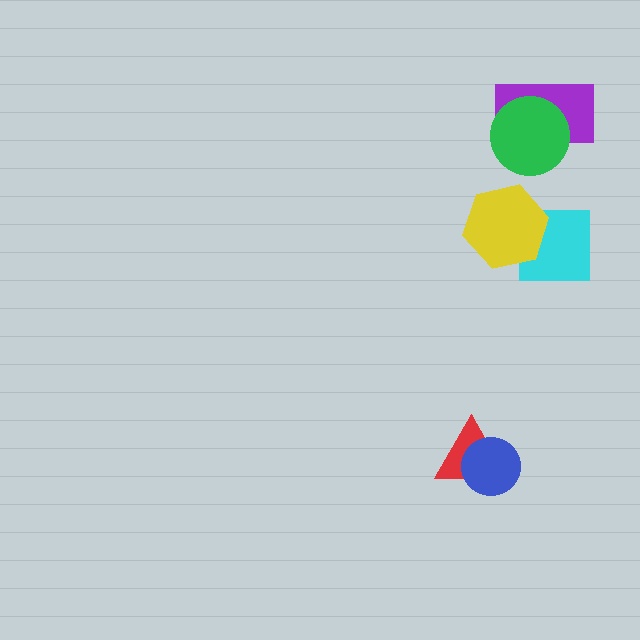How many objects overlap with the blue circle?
1 object overlaps with the blue circle.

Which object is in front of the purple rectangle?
The green circle is in front of the purple rectangle.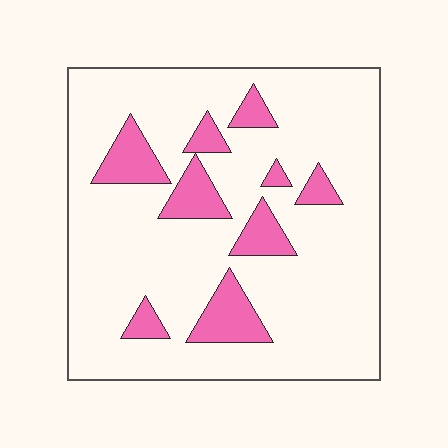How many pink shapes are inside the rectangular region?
9.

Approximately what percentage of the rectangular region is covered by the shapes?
Approximately 15%.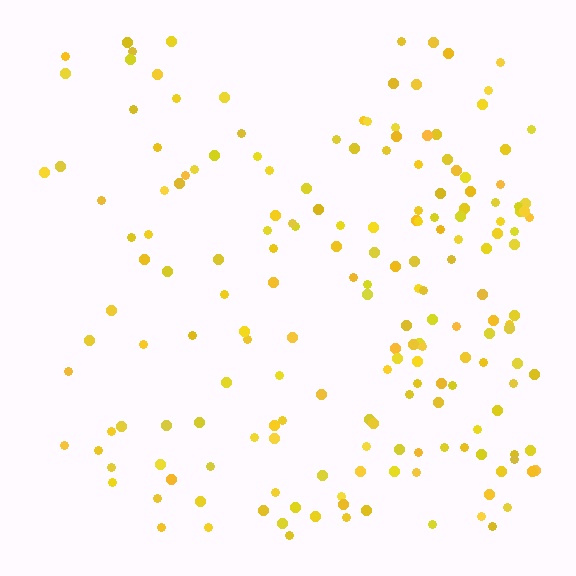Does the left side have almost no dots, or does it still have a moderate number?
Still a moderate number, just noticeably fewer than the right.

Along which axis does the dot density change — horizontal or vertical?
Horizontal.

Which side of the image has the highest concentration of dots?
The right.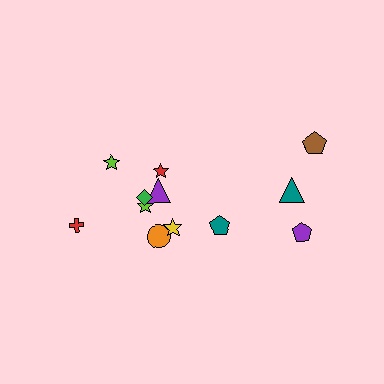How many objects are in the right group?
There are 4 objects.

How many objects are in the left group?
There are 8 objects.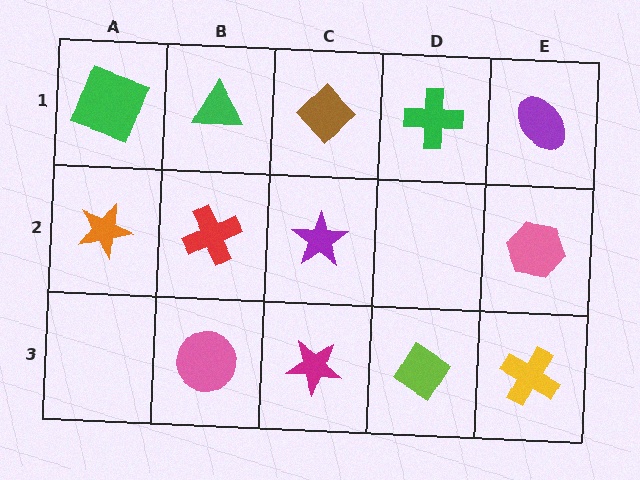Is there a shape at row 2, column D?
No, that cell is empty.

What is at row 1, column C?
A brown diamond.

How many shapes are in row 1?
5 shapes.